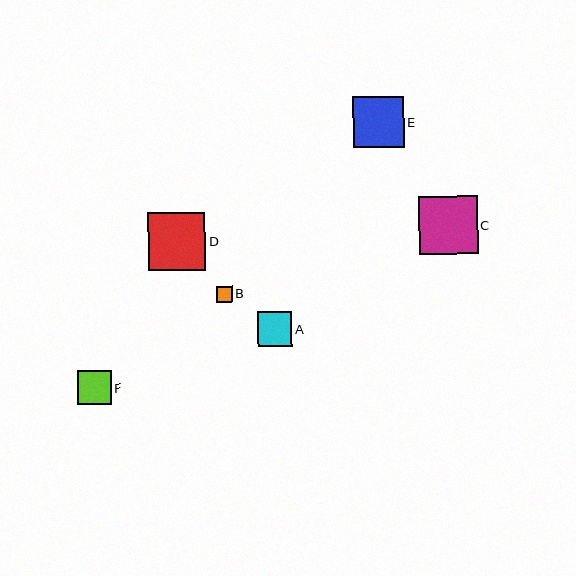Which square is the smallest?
Square B is the smallest with a size of approximately 16 pixels.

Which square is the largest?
Square C is the largest with a size of approximately 59 pixels.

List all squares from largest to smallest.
From largest to smallest: C, D, E, A, F, B.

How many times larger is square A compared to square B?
Square A is approximately 2.1 times the size of square B.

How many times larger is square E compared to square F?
Square E is approximately 1.5 times the size of square F.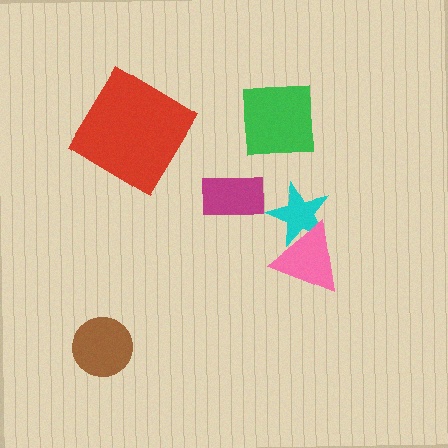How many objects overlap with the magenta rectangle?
0 objects overlap with the magenta rectangle.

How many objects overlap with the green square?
0 objects overlap with the green square.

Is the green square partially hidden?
No, no other shape covers it.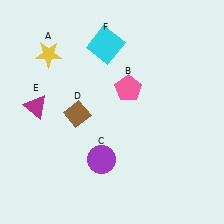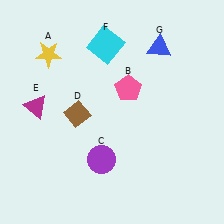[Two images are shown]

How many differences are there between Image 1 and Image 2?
There is 1 difference between the two images.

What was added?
A blue triangle (G) was added in Image 2.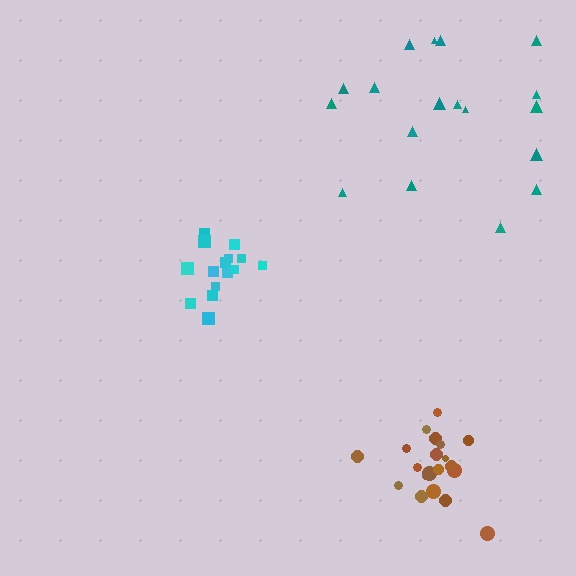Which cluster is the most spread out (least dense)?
Teal.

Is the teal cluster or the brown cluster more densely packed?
Brown.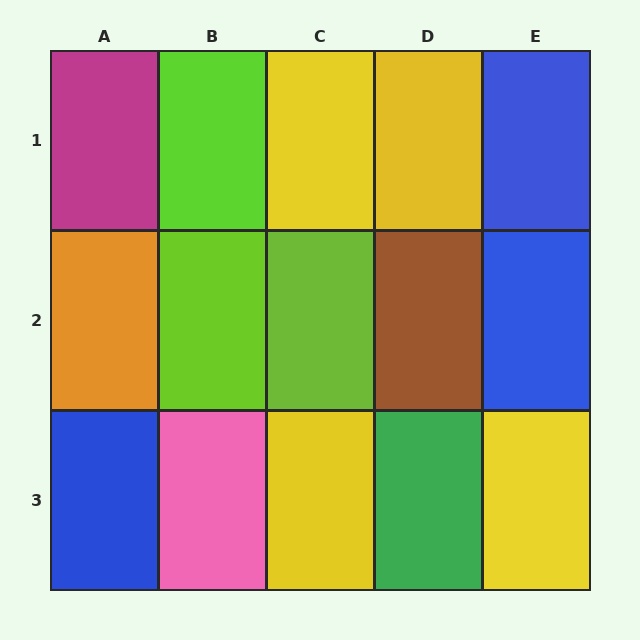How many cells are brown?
1 cell is brown.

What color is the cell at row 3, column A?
Blue.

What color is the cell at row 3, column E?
Yellow.